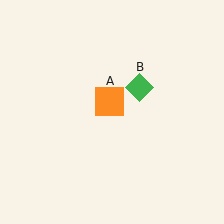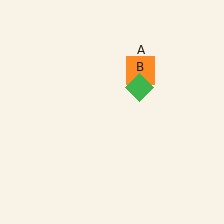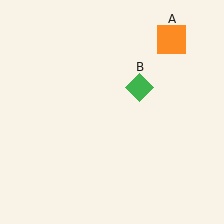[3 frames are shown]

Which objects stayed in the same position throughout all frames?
Green diamond (object B) remained stationary.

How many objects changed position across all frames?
1 object changed position: orange square (object A).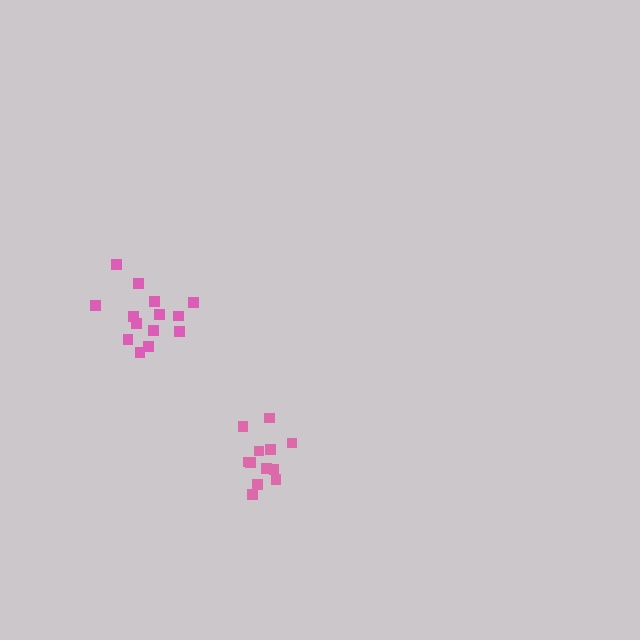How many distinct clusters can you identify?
There are 2 distinct clusters.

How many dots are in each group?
Group 1: 12 dots, Group 2: 14 dots (26 total).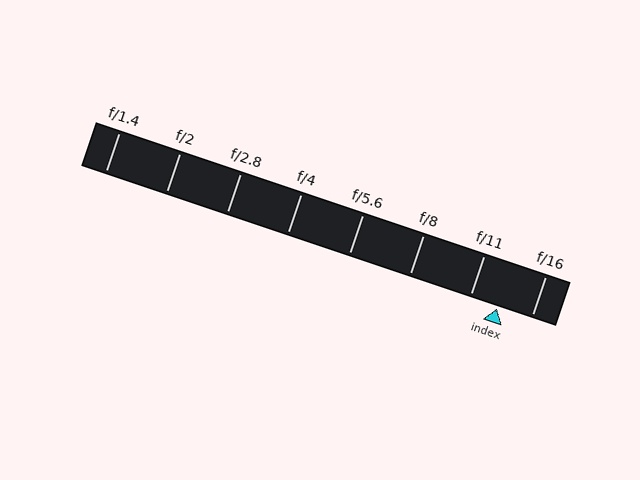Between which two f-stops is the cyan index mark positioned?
The index mark is between f/11 and f/16.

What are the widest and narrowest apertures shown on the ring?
The widest aperture shown is f/1.4 and the narrowest is f/16.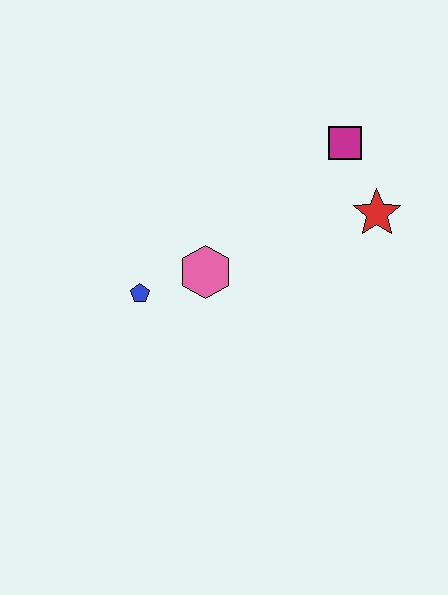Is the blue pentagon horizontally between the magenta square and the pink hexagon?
No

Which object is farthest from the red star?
The blue pentagon is farthest from the red star.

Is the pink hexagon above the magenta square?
No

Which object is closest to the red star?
The magenta square is closest to the red star.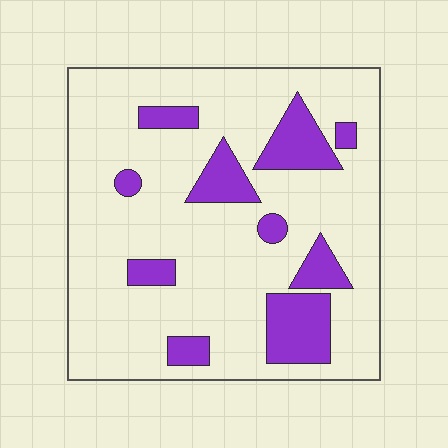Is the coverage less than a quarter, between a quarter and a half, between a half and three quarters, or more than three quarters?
Less than a quarter.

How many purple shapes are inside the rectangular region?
10.